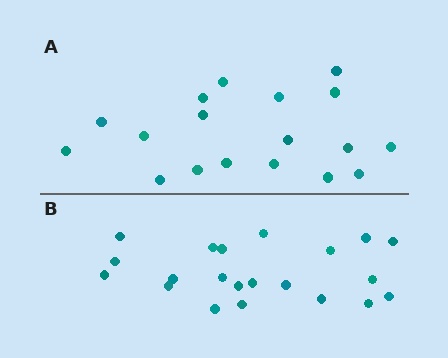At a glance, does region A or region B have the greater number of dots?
Region B (the bottom region) has more dots.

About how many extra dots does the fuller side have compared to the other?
Region B has just a few more — roughly 2 or 3 more dots than region A.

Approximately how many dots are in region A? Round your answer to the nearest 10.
About 20 dots. (The exact count is 18, which rounds to 20.)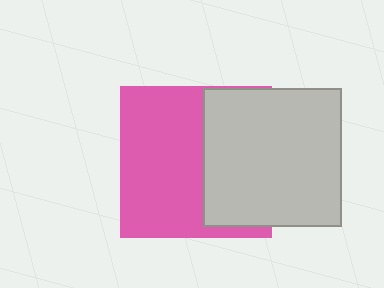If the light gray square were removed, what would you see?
You would see the complete pink square.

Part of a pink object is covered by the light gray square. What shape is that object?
It is a square.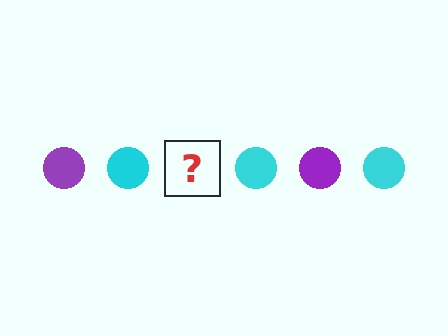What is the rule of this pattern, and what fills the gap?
The rule is that the pattern cycles through purple, cyan circles. The gap should be filled with a purple circle.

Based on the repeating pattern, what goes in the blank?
The blank should be a purple circle.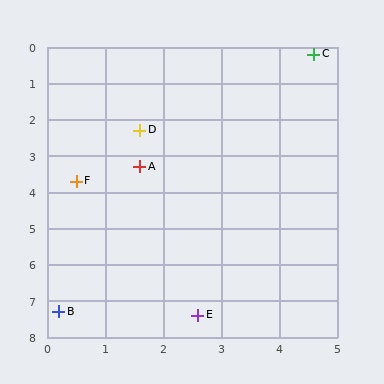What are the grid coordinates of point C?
Point C is at approximately (4.6, 0.2).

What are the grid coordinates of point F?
Point F is at approximately (0.5, 3.7).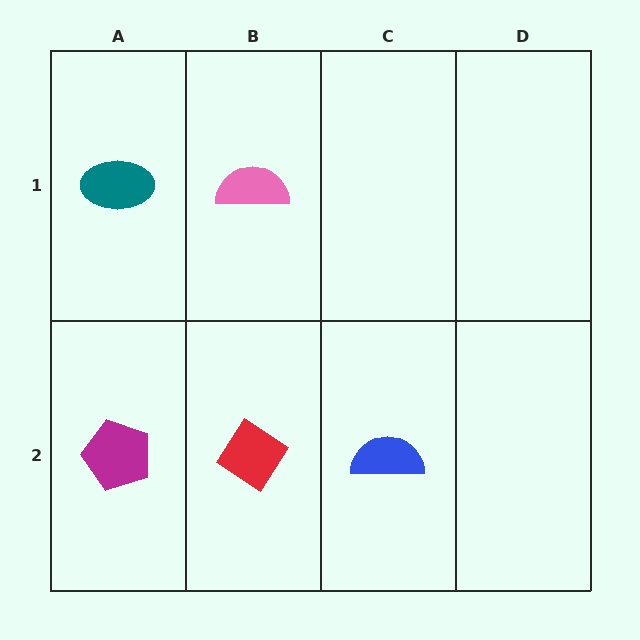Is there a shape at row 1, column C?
No, that cell is empty.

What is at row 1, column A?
A teal ellipse.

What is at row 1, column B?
A pink semicircle.